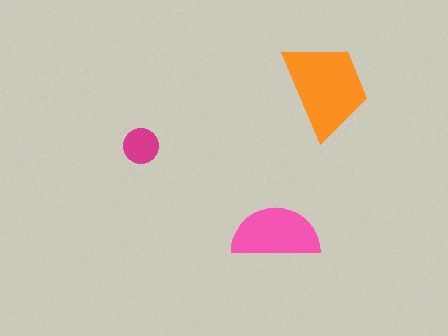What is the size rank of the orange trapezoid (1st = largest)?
1st.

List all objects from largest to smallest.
The orange trapezoid, the pink semicircle, the magenta circle.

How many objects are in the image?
There are 3 objects in the image.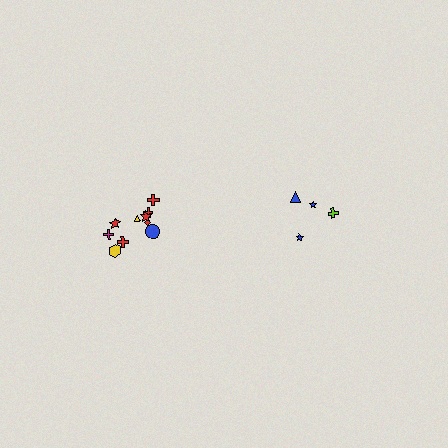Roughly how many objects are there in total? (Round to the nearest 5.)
Roughly 15 objects in total.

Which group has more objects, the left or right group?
The left group.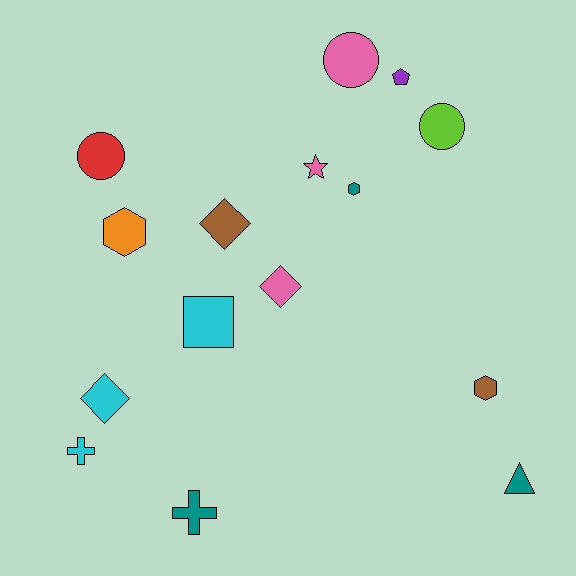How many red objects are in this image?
There is 1 red object.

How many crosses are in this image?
There are 2 crosses.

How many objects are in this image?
There are 15 objects.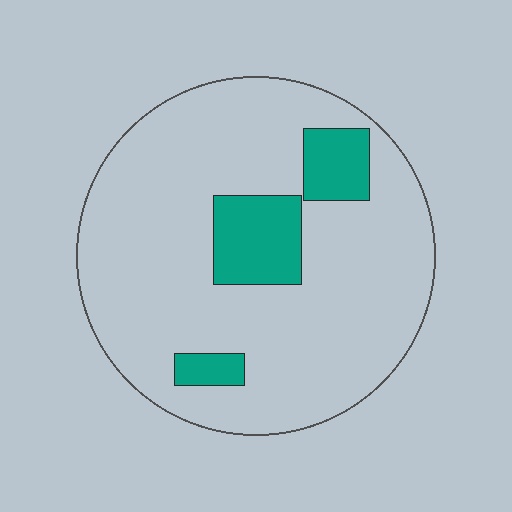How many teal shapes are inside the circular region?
3.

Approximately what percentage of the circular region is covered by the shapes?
Approximately 15%.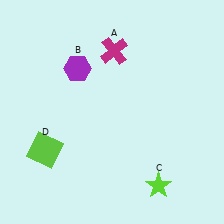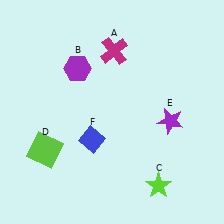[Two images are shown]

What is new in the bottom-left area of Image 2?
A blue diamond (F) was added in the bottom-left area of Image 2.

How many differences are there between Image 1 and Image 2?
There are 2 differences between the two images.